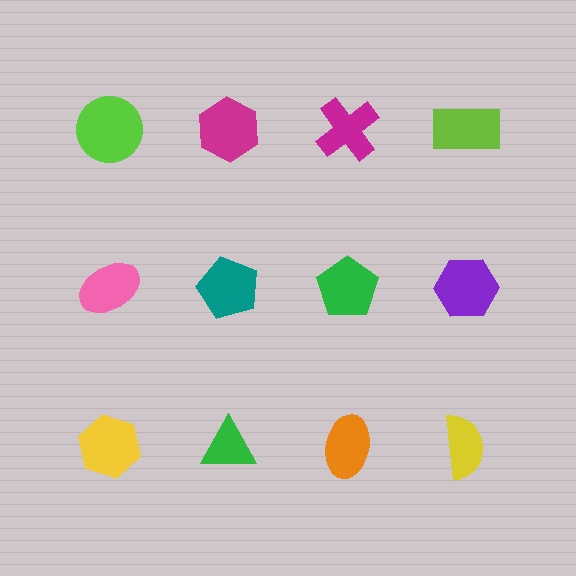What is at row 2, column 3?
A green pentagon.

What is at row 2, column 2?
A teal pentagon.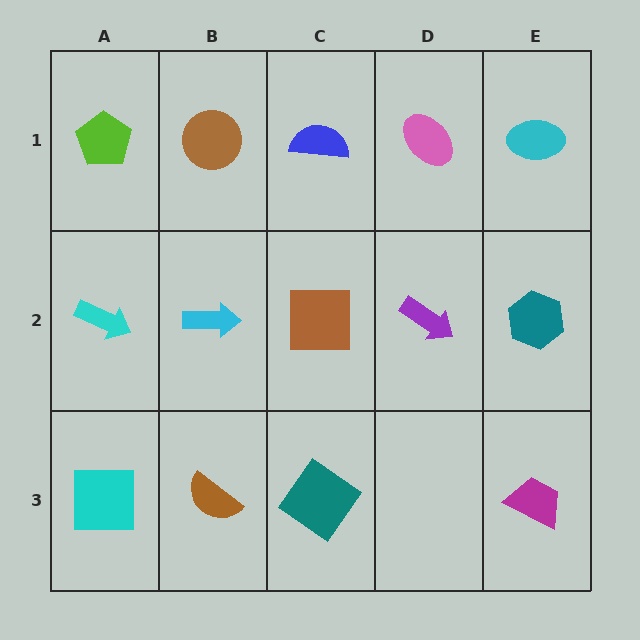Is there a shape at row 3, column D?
No, that cell is empty.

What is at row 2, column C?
A brown square.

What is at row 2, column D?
A purple arrow.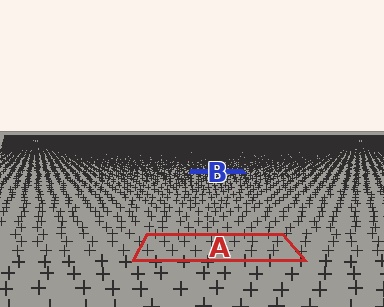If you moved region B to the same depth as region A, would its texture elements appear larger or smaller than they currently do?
They would appear larger. At a closer depth, the same texture elements are projected at a bigger on-screen size.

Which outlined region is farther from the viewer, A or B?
Region B is farther from the viewer — the texture elements inside it appear smaller and more densely packed.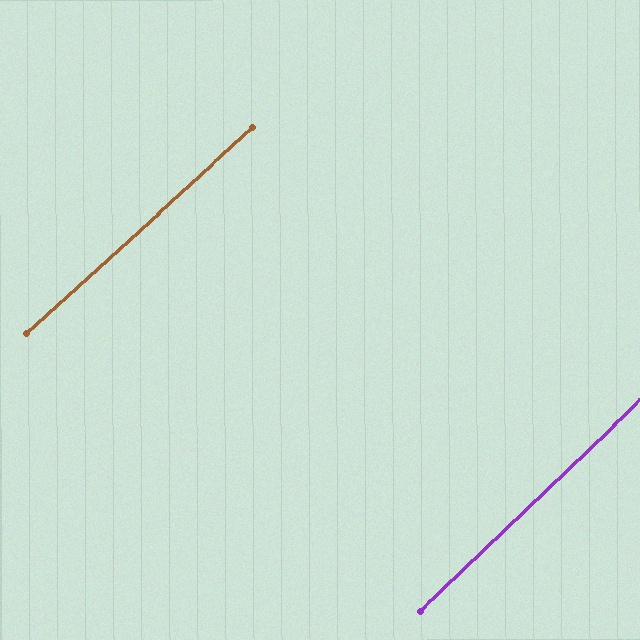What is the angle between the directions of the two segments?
Approximately 2 degrees.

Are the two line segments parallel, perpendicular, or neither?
Parallel — their directions differ by only 1.7°.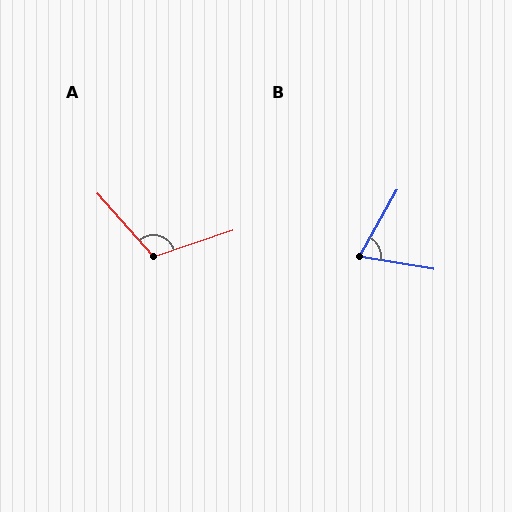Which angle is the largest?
A, at approximately 113 degrees.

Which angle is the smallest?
B, at approximately 70 degrees.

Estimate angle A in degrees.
Approximately 113 degrees.